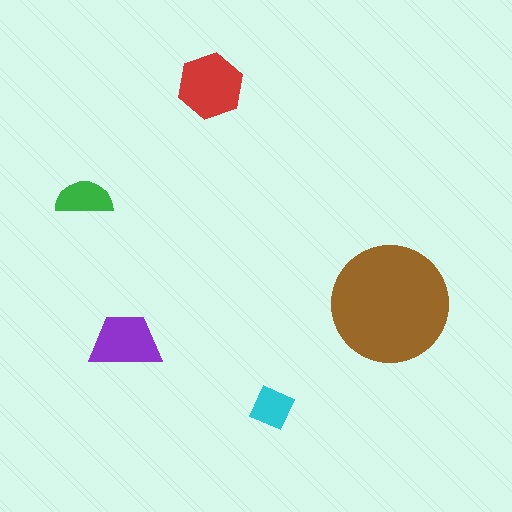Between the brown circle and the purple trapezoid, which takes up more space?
The brown circle.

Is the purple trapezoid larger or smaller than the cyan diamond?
Larger.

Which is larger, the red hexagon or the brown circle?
The brown circle.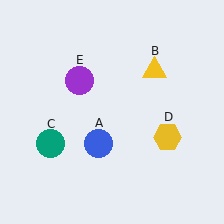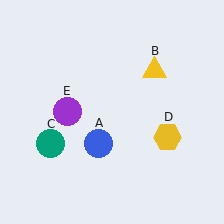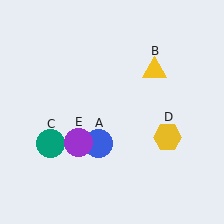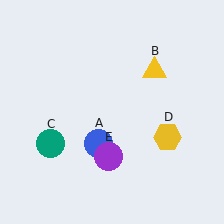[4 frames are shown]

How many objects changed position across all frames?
1 object changed position: purple circle (object E).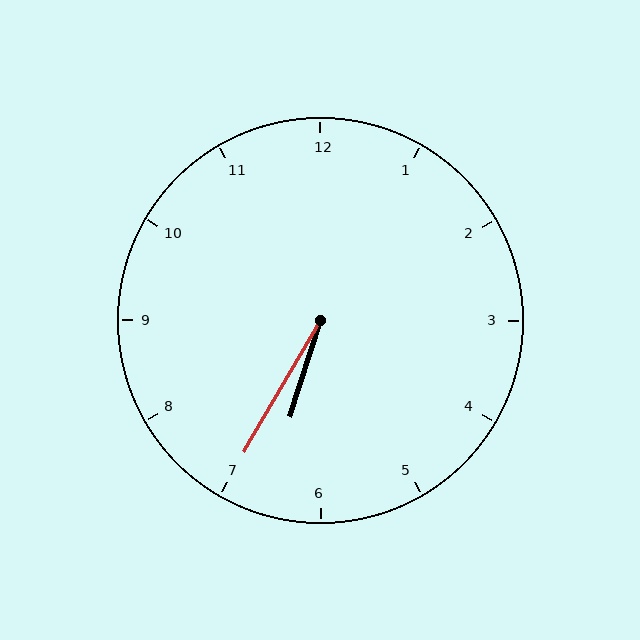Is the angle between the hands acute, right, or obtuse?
It is acute.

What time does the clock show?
6:35.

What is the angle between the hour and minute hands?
Approximately 12 degrees.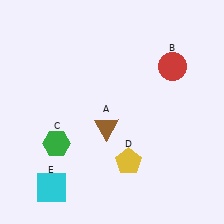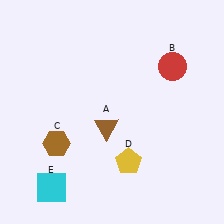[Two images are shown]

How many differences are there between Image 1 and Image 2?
There is 1 difference between the two images.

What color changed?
The hexagon (C) changed from green in Image 1 to brown in Image 2.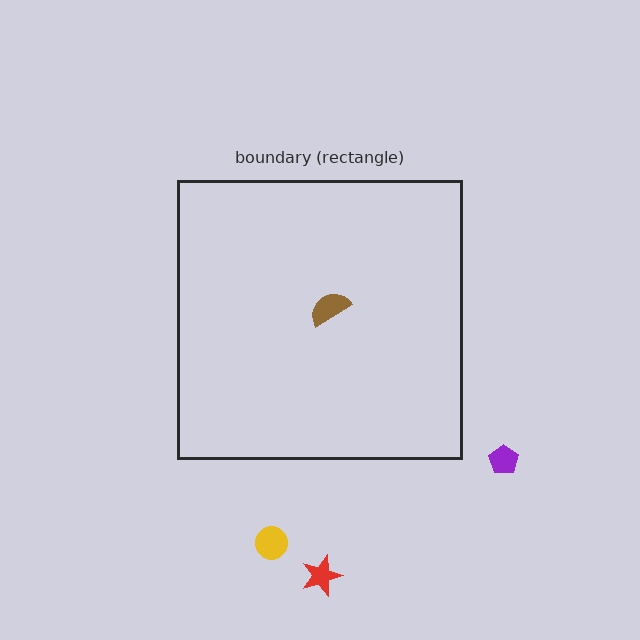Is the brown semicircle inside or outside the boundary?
Inside.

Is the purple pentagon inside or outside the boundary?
Outside.